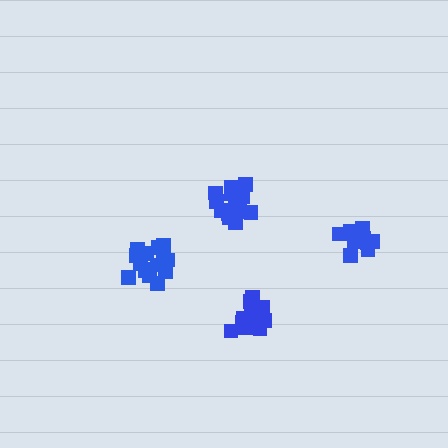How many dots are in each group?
Group 1: 17 dots, Group 2: 16 dots, Group 3: 11 dots, Group 4: 16 dots (60 total).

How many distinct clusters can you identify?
There are 4 distinct clusters.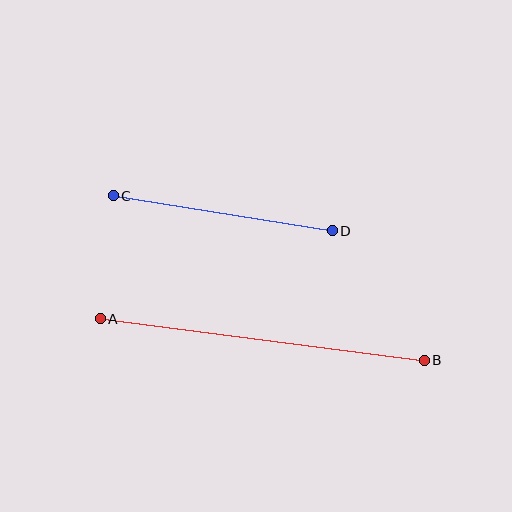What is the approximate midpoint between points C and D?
The midpoint is at approximately (223, 213) pixels.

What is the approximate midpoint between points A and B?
The midpoint is at approximately (262, 340) pixels.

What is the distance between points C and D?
The distance is approximately 222 pixels.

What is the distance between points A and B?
The distance is approximately 327 pixels.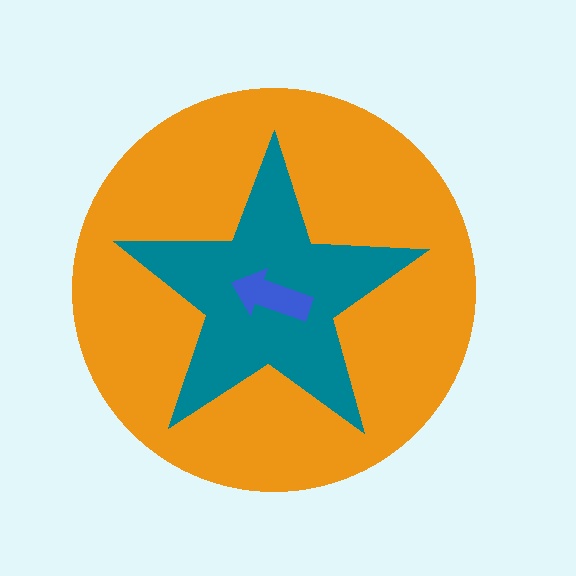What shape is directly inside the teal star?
The blue arrow.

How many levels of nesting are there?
3.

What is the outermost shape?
The orange circle.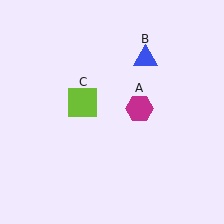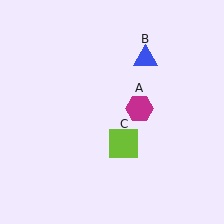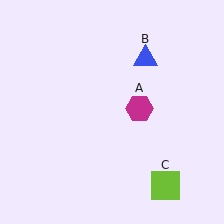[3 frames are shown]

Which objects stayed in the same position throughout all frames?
Magenta hexagon (object A) and blue triangle (object B) remained stationary.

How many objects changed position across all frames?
1 object changed position: lime square (object C).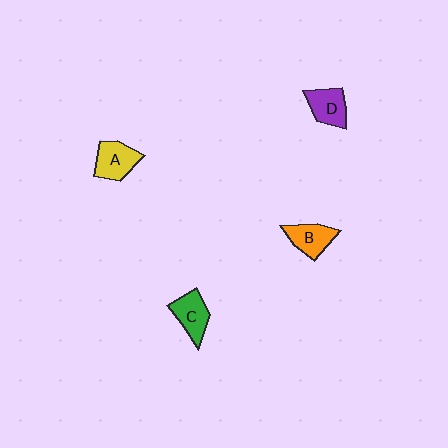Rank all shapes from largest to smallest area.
From largest to smallest: A (yellow), C (green), B (orange), D (purple).